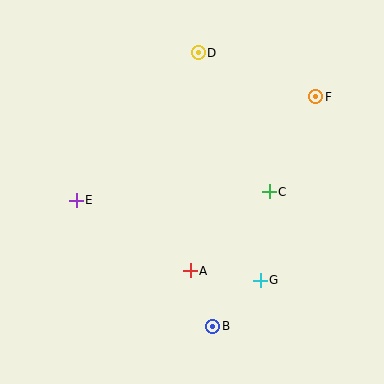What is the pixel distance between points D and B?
The distance between D and B is 274 pixels.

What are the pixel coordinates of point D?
Point D is at (198, 53).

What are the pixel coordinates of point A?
Point A is at (190, 271).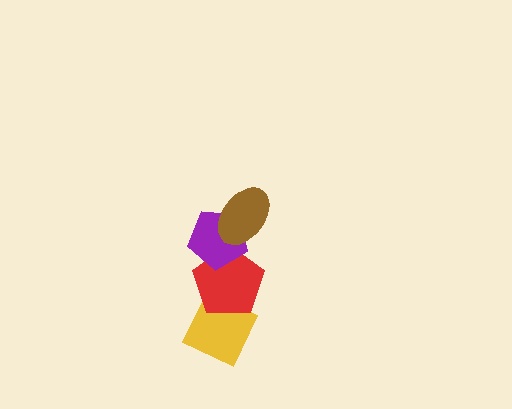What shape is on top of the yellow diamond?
The red pentagon is on top of the yellow diamond.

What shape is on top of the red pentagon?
The purple pentagon is on top of the red pentagon.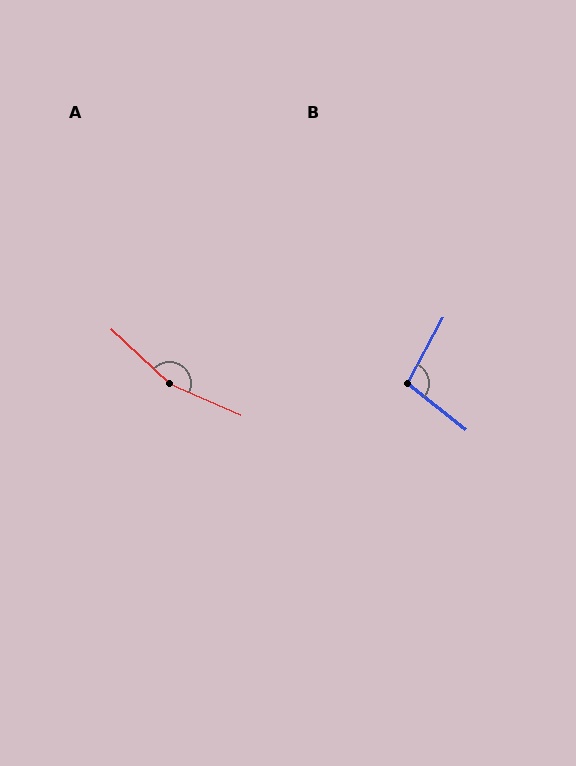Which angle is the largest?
A, at approximately 161 degrees.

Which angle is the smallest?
B, at approximately 100 degrees.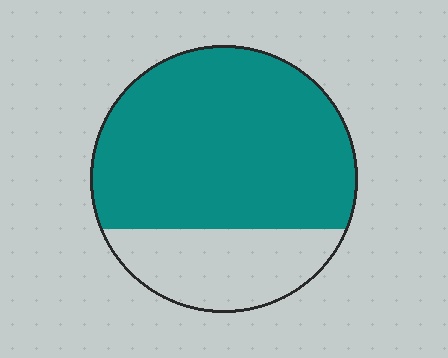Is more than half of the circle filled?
Yes.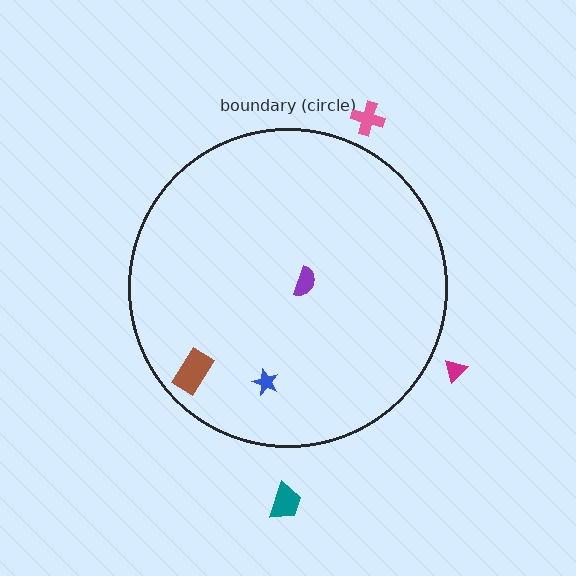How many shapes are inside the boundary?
3 inside, 3 outside.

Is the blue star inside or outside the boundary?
Inside.